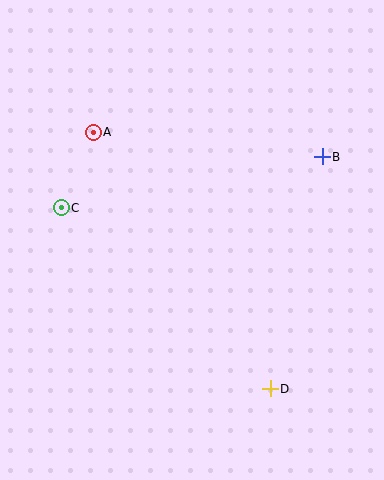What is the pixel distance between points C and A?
The distance between C and A is 82 pixels.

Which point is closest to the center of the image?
Point C at (61, 208) is closest to the center.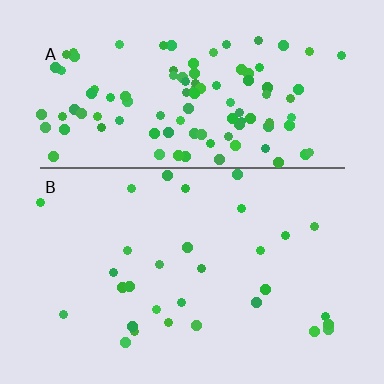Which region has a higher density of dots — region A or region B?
A (the top).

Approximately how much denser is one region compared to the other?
Approximately 3.6× — region A over region B.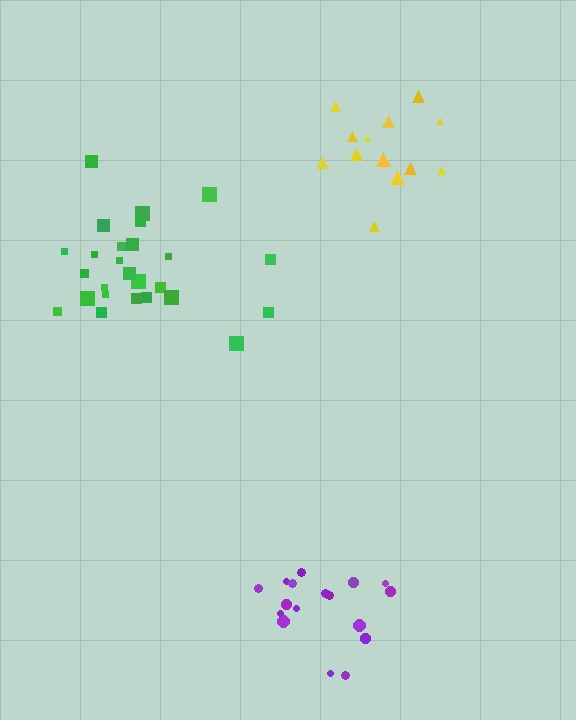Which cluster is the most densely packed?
Purple.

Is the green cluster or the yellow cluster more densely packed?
Green.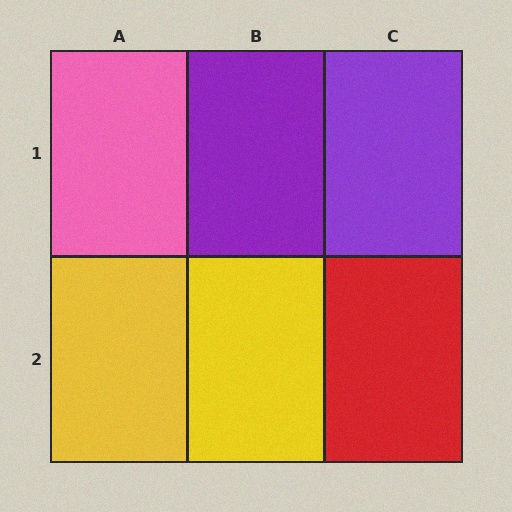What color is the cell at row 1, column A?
Pink.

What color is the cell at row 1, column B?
Purple.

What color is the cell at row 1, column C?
Purple.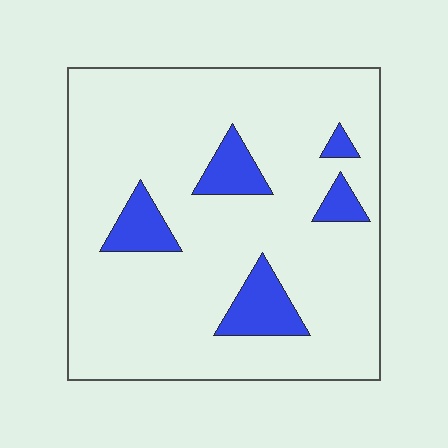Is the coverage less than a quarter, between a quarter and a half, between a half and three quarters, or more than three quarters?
Less than a quarter.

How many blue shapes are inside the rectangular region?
5.